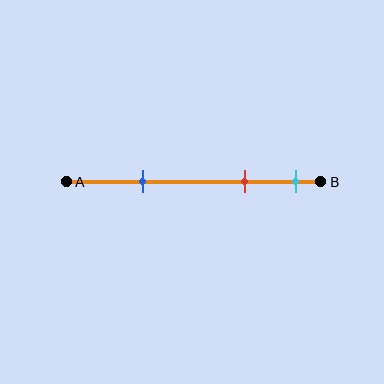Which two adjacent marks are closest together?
The red and cyan marks are the closest adjacent pair.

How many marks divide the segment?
There are 3 marks dividing the segment.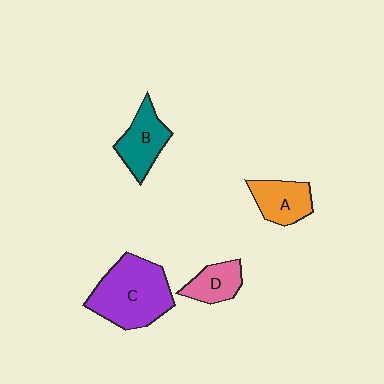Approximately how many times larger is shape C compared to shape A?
Approximately 2.0 times.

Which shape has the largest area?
Shape C (purple).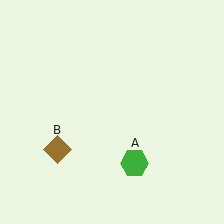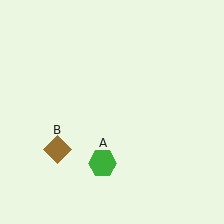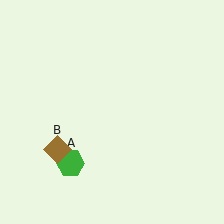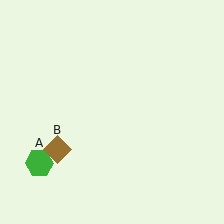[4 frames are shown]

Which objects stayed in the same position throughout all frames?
Brown diamond (object B) remained stationary.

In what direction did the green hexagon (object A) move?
The green hexagon (object A) moved left.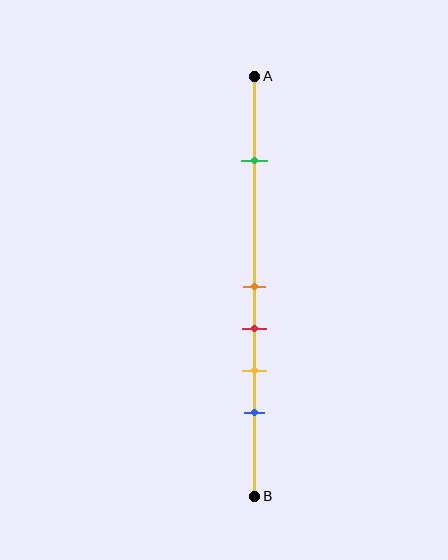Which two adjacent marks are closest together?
The orange and red marks are the closest adjacent pair.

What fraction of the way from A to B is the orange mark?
The orange mark is approximately 50% (0.5) of the way from A to B.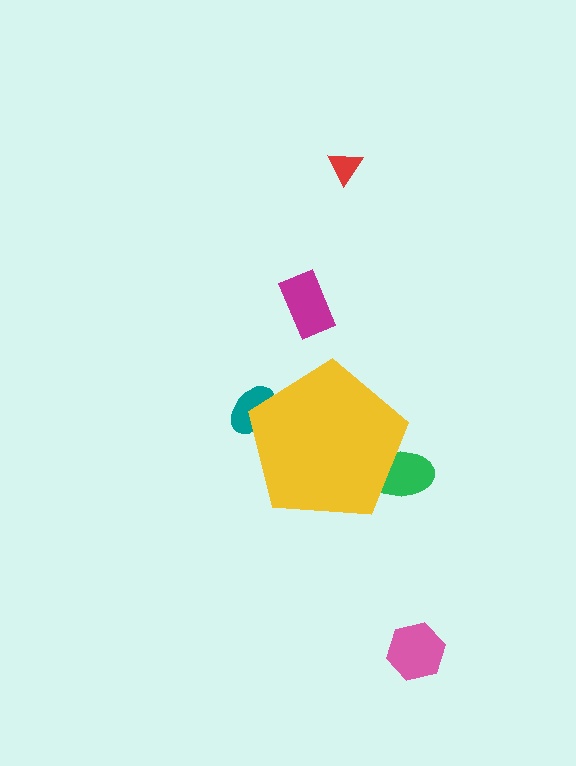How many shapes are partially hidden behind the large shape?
2 shapes are partially hidden.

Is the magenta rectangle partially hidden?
No, the magenta rectangle is fully visible.